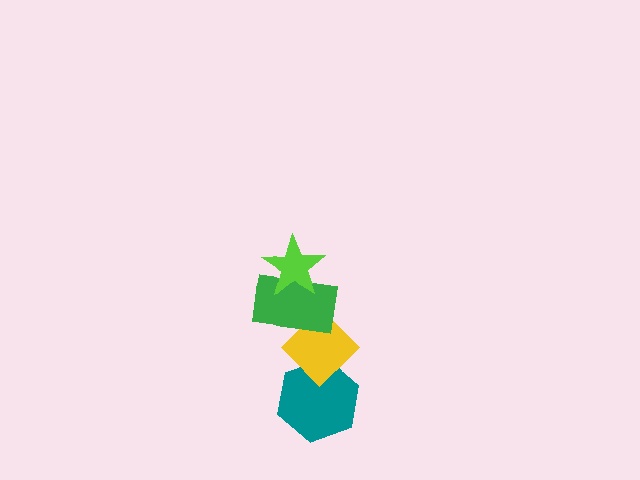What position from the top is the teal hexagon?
The teal hexagon is 4th from the top.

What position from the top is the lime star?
The lime star is 1st from the top.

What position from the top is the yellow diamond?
The yellow diamond is 3rd from the top.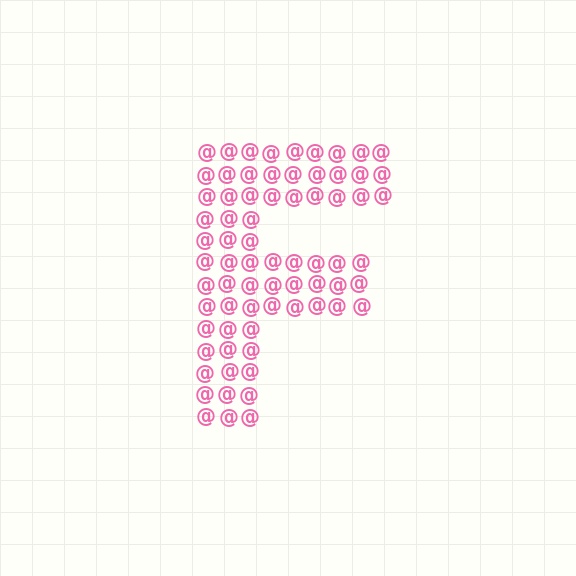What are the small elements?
The small elements are at signs.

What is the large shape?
The large shape is the letter F.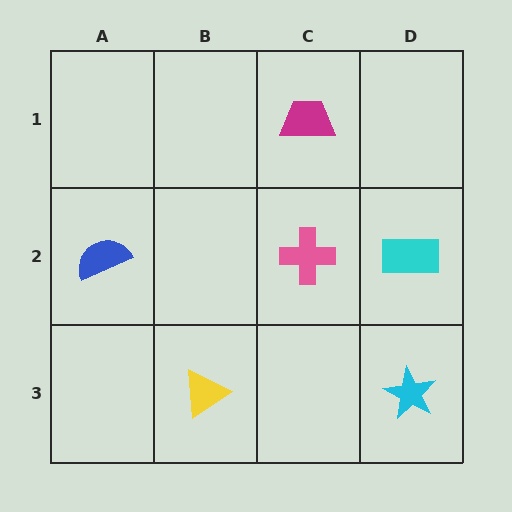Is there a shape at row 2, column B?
No, that cell is empty.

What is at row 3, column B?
A yellow triangle.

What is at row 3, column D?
A cyan star.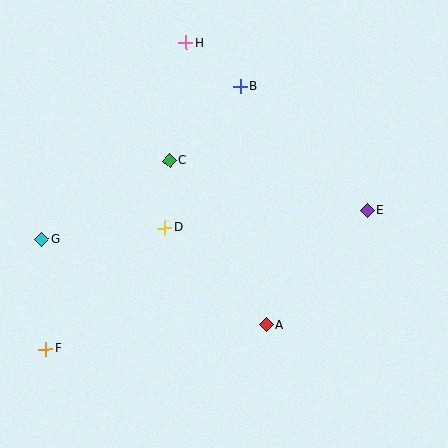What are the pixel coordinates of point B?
Point B is at (240, 86).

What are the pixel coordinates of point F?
Point F is at (46, 349).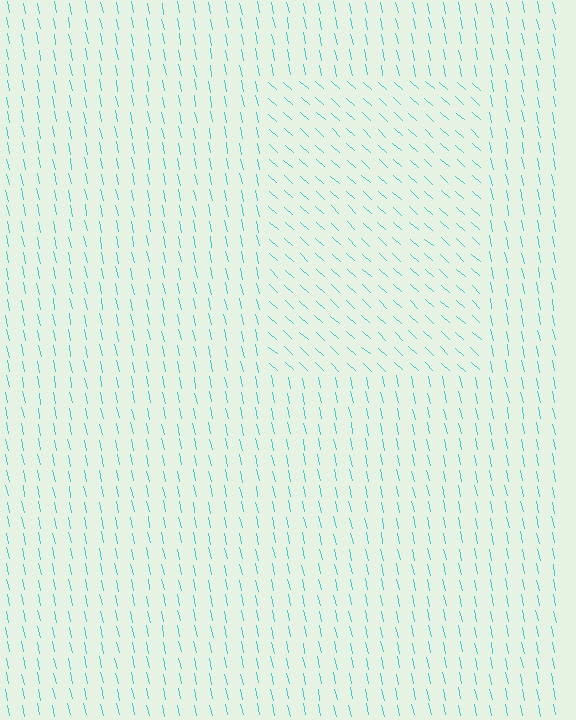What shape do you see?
I see a rectangle.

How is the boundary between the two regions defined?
The boundary is defined purely by a change in line orientation (approximately 36 degrees difference). All lines are the same color and thickness.